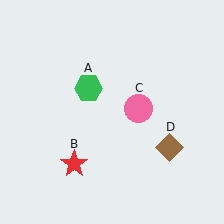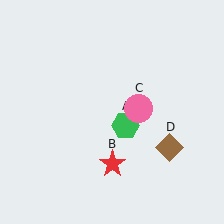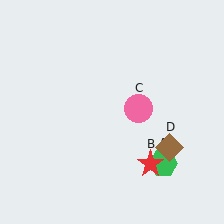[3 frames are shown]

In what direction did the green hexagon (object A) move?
The green hexagon (object A) moved down and to the right.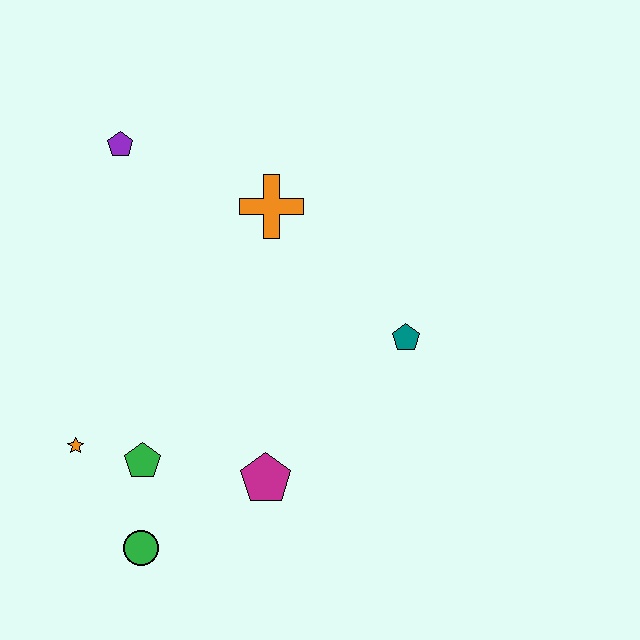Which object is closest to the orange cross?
The purple pentagon is closest to the orange cross.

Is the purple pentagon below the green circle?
No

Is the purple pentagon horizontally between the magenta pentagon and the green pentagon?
No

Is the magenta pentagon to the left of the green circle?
No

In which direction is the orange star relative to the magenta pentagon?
The orange star is to the left of the magenta pentagon.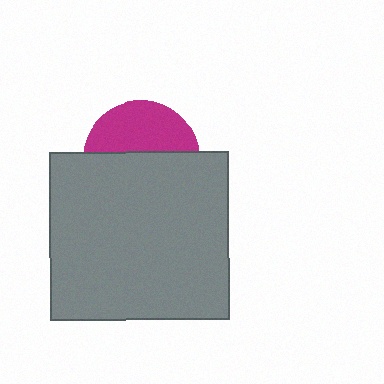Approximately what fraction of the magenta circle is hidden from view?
Roughly 58% of the magenta circle is hidden behind the gray rectangle.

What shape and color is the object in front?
The object in front is a gray rectangle.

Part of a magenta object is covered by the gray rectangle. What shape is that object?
It is a circle.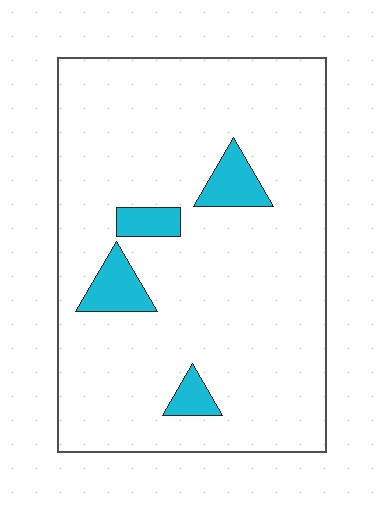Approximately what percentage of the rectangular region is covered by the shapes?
Approximately 10%.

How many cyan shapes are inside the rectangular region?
4.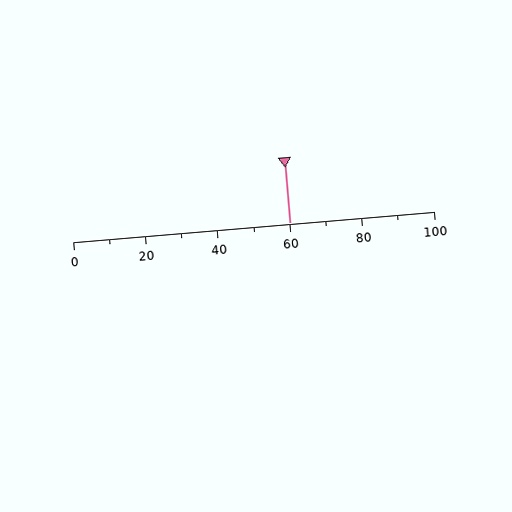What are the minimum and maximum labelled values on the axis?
The axis runs from 0 to 100.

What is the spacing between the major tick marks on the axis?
The major ticks are spaced 20 apart.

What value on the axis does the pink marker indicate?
The marker indicates approximately 60.